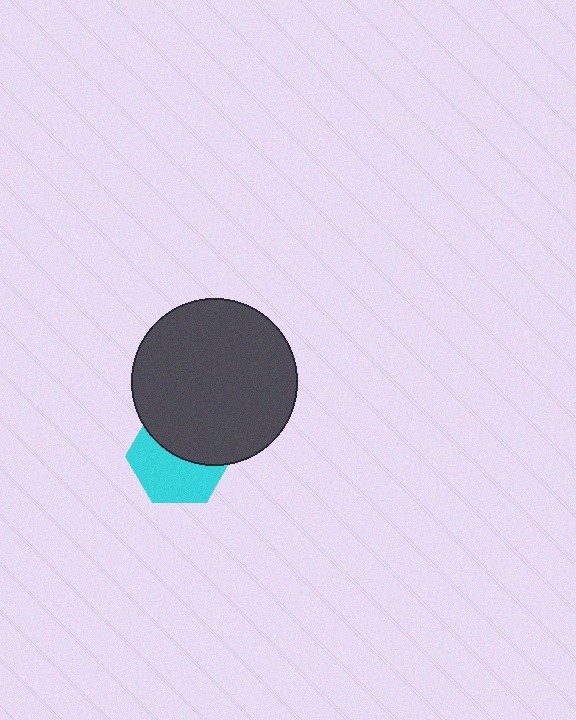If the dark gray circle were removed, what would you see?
You would see the complete cyan hexagon.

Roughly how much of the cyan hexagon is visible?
About half of it is visible (roughly 54%).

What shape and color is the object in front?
The object in front is a dark gray circle.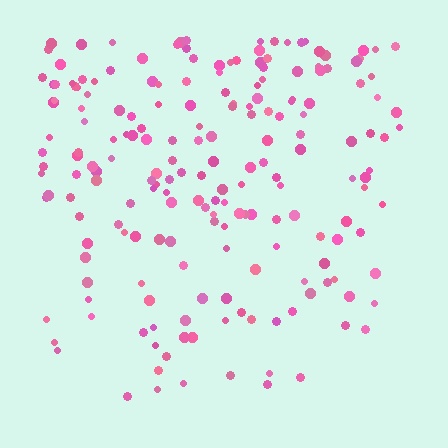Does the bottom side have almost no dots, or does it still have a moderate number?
Still a moderate number, just noticeably fewer than the top.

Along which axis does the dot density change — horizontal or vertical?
Vertical.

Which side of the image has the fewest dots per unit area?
The bottom.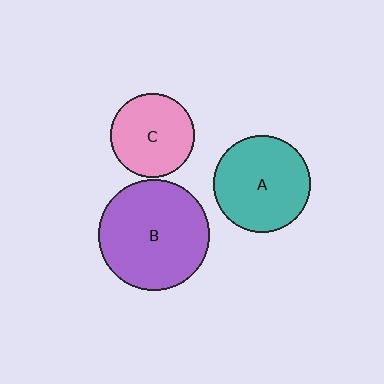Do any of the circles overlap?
No, none of the circles overlap.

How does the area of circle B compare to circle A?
Approximately 1.3 times.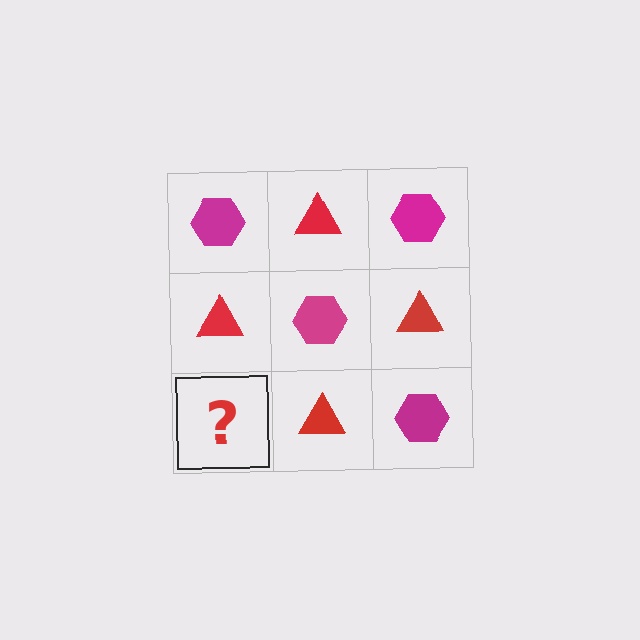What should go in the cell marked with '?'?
The missing cell should contain a magenta hexagon.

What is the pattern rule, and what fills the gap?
The rule is that it alternates magenta hexagon and red triangle in a checkerboard pattern. The gap should be filled with a magenta hexagon.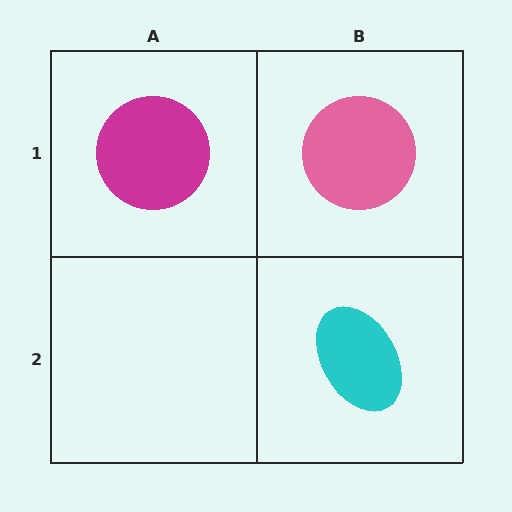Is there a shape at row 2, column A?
No, that cell is empty.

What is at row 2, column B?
A cyan ellipse.